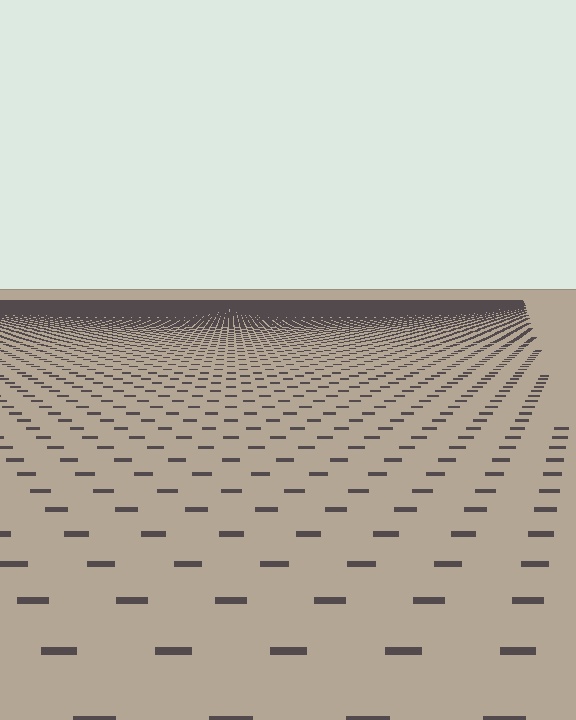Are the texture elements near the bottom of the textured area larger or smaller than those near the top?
Larger. Near the bottom, elements are closer to the viewer and appear at a bigger on-screen size.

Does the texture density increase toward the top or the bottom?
Density increases toward the top.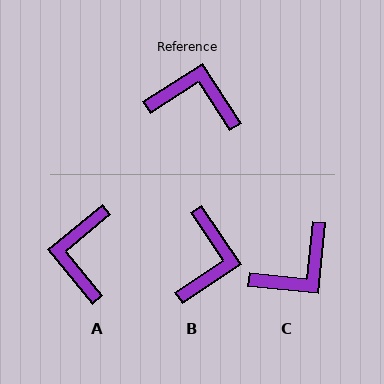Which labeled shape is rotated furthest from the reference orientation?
C, about 128 degrees away.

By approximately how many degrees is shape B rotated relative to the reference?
Approximately 89 degrees clockwise.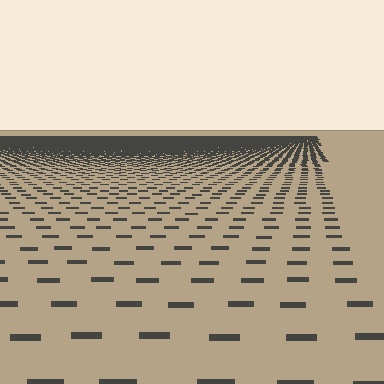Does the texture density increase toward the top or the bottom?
Density increases toward the top.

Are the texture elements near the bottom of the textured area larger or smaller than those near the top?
Larger. Near the bottom, elements are closer to the viewer and appear at a bigger on-screen size.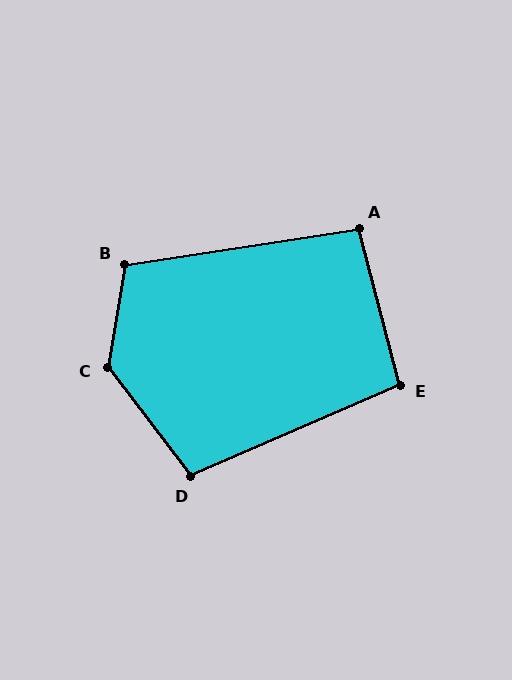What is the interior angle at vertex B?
Approximately 108 degrees (obtuse).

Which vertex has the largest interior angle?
C, at approximately 133 degrees.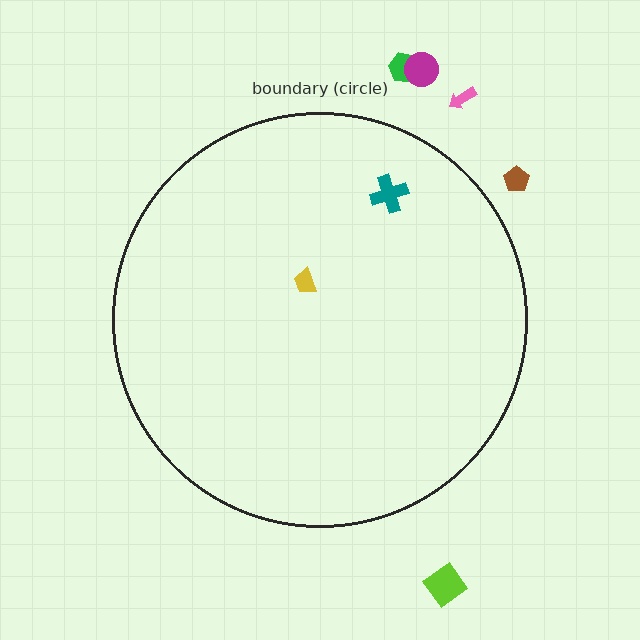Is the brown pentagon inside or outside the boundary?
Outside.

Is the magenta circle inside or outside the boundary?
Outside.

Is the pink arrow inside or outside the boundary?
Outside.